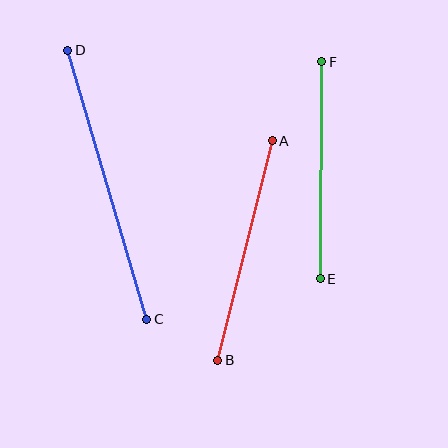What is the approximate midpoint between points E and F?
The midpoint is at approximately (321, 170) pixels.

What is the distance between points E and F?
The distance is approximately 217 pixels.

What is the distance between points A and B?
The distance is approximately 226 pixels.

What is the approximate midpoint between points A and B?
The midpoint is at approximately (245, 250) pixels.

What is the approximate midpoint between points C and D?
The midpoint is at approximately (107, 185) pixels.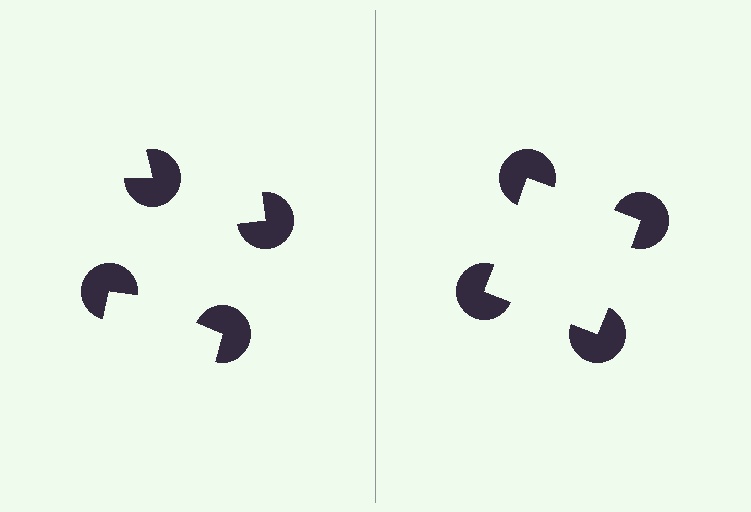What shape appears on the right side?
An illusory square.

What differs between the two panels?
The pac-man discs are positioned identically on both sides; only the wedge orientations differ. On the right they align to a square; on the left they are misaligned.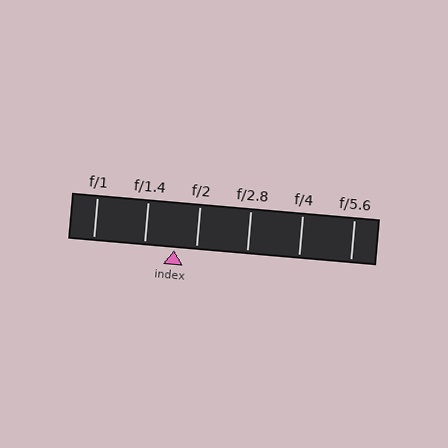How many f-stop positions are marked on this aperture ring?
There are 6 f-stop positions marked.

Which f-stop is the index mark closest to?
The index mark is closest to f/2.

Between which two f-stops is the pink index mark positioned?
The index mark is between f/1.4 and f/2.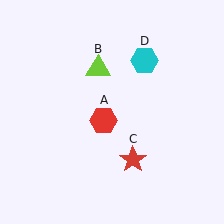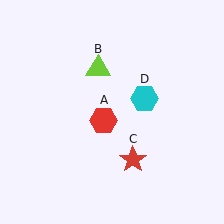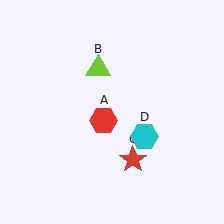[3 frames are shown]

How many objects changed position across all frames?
1 object changed position: cyan hexagon (object D).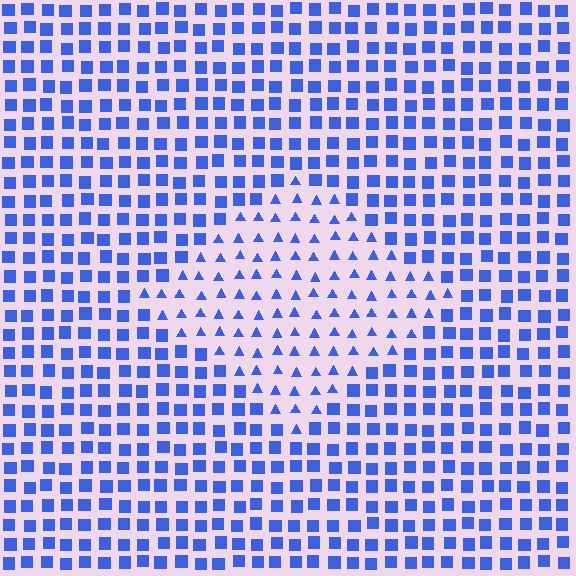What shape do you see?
I see a diamond.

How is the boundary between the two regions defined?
The boundary is defined by a change in element shape: triangles inside vs. squares outside. All elements share the same color and spacing.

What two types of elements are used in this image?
The image uses triangles inside the diamond region and squares outside it.